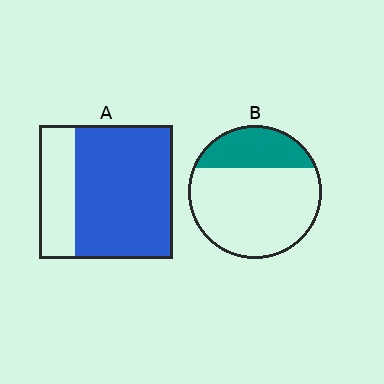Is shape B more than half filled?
No.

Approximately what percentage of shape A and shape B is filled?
A is approximately 75% and B is approximately 30%.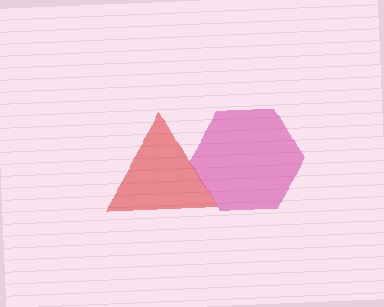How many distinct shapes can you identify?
There are 2 distinct shapes: a red triangle, a magenta hexagon.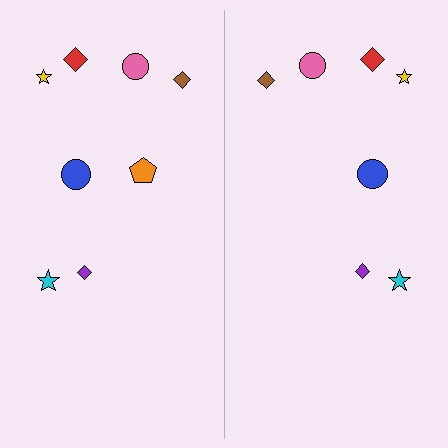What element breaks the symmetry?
A orange pentagon is missing from the right side.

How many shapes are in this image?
There are 15 shapes in this image.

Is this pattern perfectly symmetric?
No, the pattern is not perfectly symmetric. A orange pentagon is missing from the right side.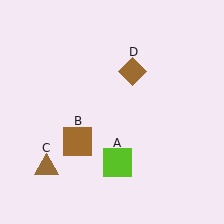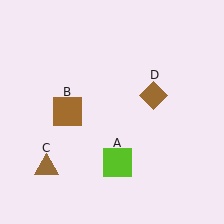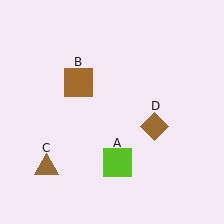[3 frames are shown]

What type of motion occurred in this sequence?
The brown square (object B), brown diamond (object D) rotated clockwise around the center of the scene.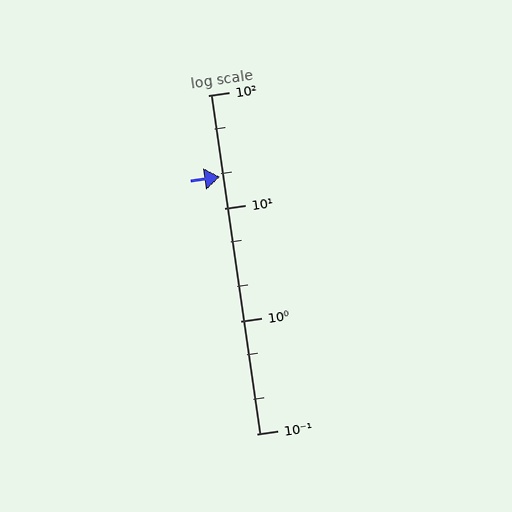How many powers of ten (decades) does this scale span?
The scale spans 3 decades, from 0.1 to 100.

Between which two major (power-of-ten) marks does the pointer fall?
The pointer is between 10 and 100.